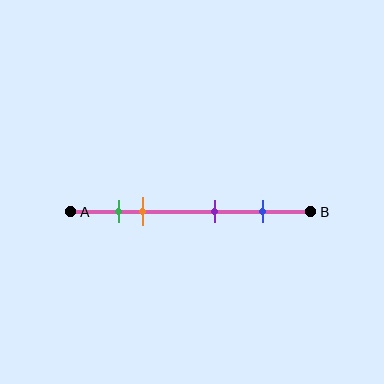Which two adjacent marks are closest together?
The green and orange marks are the closest adjacent pair.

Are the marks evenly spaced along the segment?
No, the marks are not evenly spaced.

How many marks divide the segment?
There are 4 marks dividing the segment.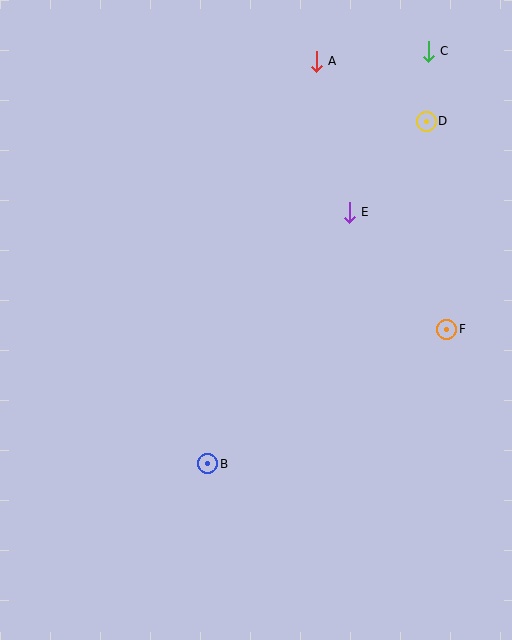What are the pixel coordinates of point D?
Point D is at (426, 121).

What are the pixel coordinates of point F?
Point F is at (447, 329).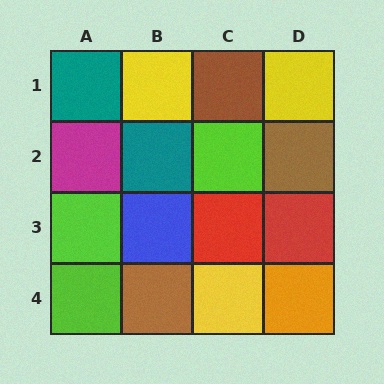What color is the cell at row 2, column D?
Brown.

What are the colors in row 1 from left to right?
Teal, yellow, brown, yellow.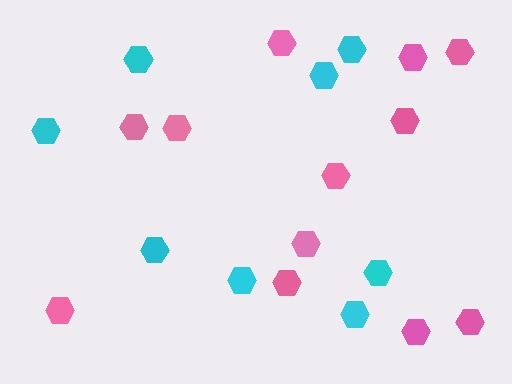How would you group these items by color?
There are 2 groups: one group of cyan hexagons (8) and one group of pink hexagons (12).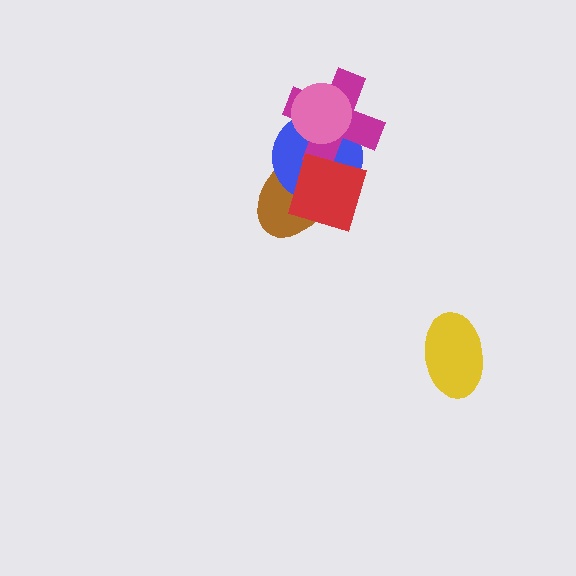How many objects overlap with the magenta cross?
3 objects overlap with the magenta cross.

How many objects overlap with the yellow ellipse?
0 objects overlap with the yellow ellipse.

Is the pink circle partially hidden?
No, no other shape covers it.